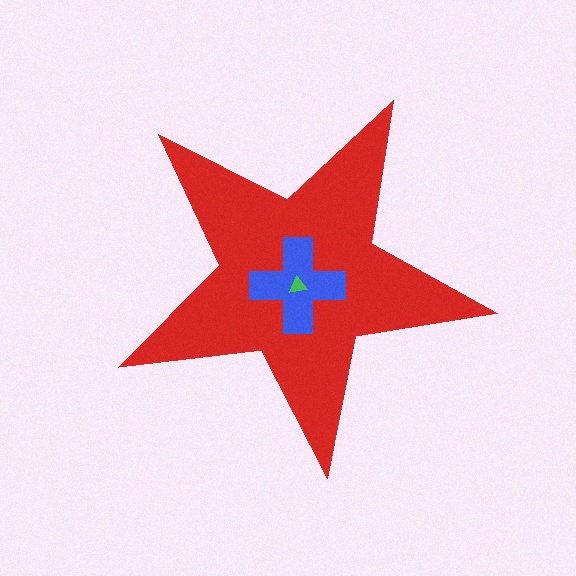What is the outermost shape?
The red star.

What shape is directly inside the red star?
The blue cross.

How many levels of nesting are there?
3.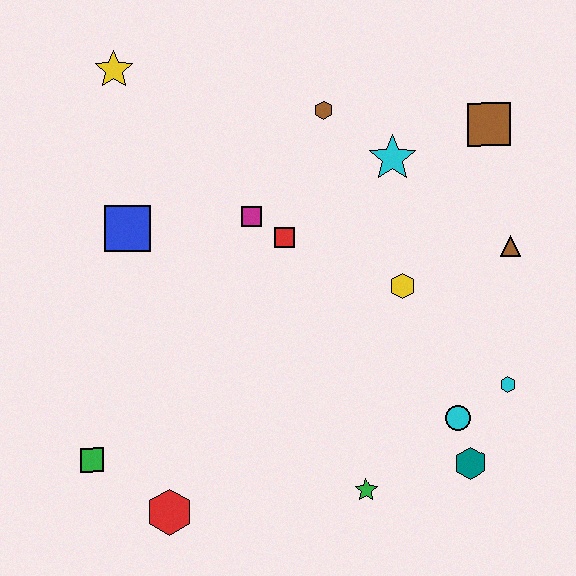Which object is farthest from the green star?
The yellow star is farthest from the green star.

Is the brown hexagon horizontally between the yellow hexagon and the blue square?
Yes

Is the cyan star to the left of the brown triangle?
Yes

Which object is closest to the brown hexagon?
The cyan star is closest to the brown hexagon.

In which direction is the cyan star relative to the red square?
The cyan star is to the right of the red square.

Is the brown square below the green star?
No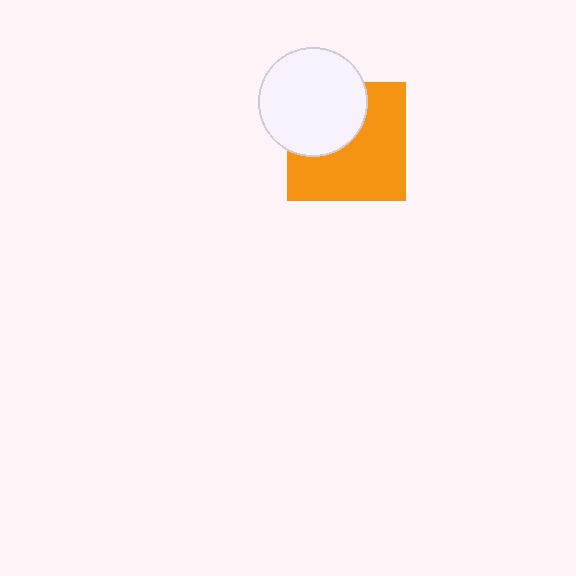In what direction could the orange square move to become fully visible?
The orange square could move toward the lower-right. That would shift it out from behind the white circle entirely.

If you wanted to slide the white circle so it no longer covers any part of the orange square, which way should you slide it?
Slide it toward the upper-left — that is the most direct way to separate the two shapes.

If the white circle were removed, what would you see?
You would see the complete orange square.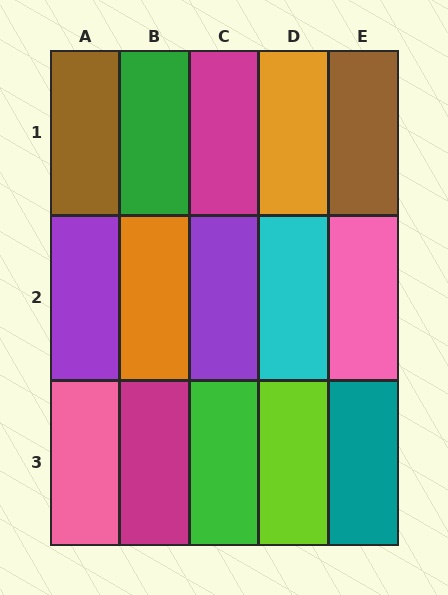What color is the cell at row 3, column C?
Green.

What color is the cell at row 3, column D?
Lime.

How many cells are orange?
2 cells are orange.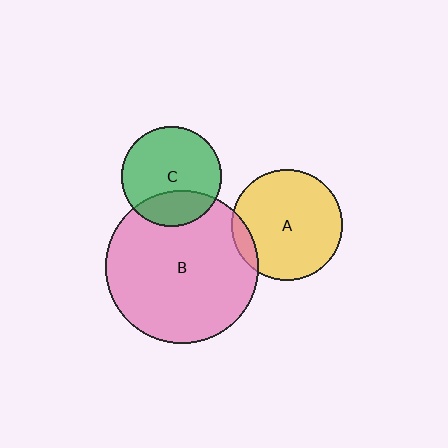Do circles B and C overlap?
Yes.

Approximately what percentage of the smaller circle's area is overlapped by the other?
Approximately 25%.